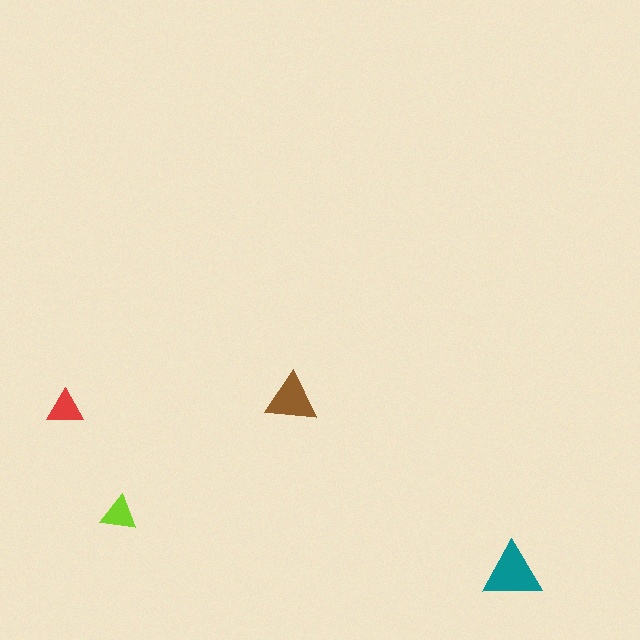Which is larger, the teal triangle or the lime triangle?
The teal one.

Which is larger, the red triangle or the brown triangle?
The brown one.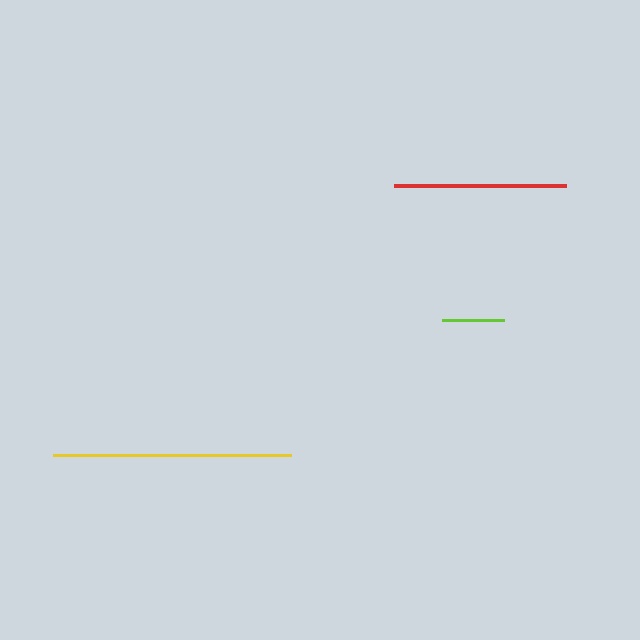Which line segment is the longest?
The yellow line is the longest at approximately 238 pixels.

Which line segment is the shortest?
The lime line is the shortest at approximately 62 pixels.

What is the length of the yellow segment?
The yellow segment is approximately 238 pixels long.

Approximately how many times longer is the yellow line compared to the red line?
The yellow line is approximately 1.4 times the length of the red line.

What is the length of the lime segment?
The lime segment is approximately 62 pixels long.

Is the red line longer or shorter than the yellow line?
The yellow line is longer than the red line.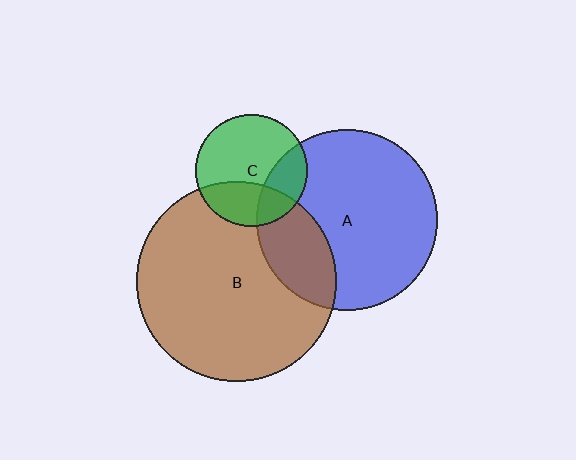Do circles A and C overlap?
Yes.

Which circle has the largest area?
Circle B (brown).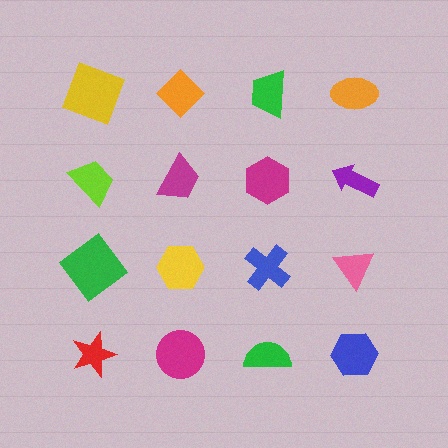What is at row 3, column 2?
A yellow hexagon.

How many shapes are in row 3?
4 shapes.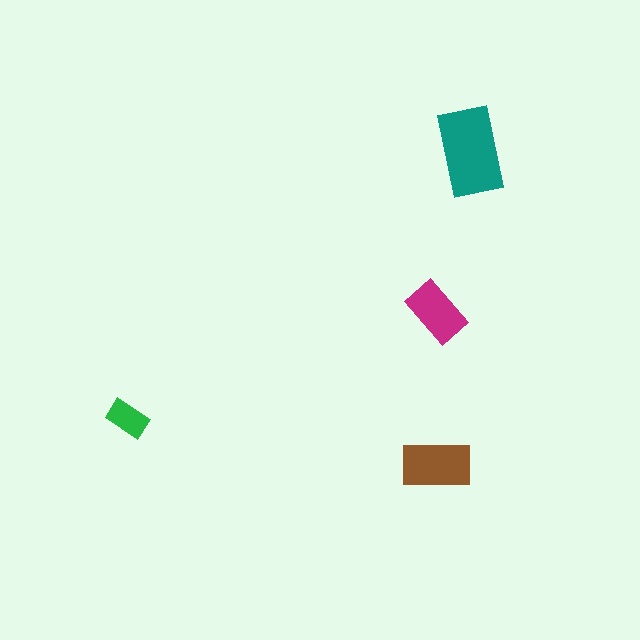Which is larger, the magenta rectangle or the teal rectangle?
The teal one.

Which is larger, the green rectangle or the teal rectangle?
The teal one.